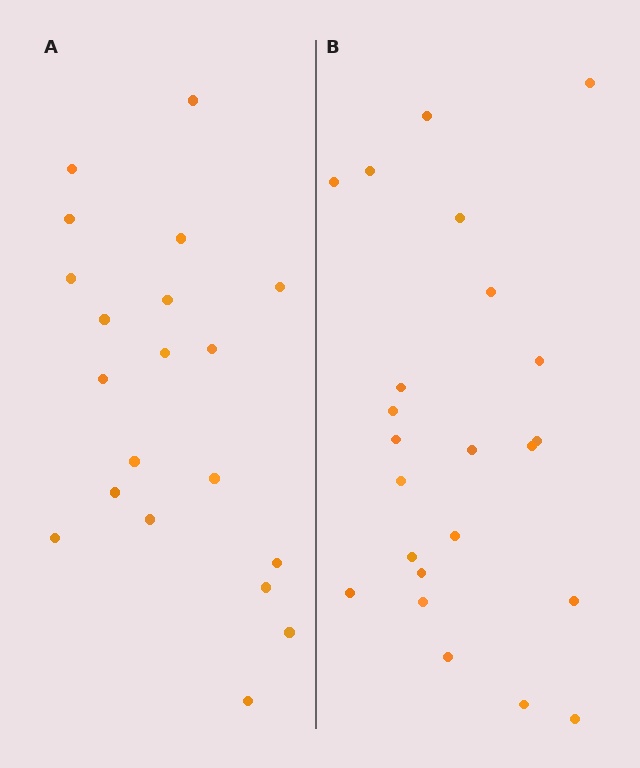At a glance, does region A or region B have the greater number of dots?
Region B (the right region) has more dots.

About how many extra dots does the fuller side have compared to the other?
Region B has just a few more — roughly 2 or 3 more dots than region A.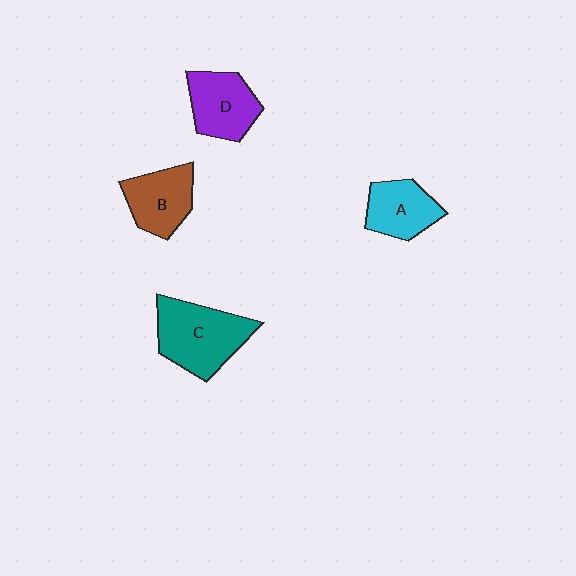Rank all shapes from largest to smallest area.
From largest to smallest: C (teal), D (purple), B (brown), A (cyan).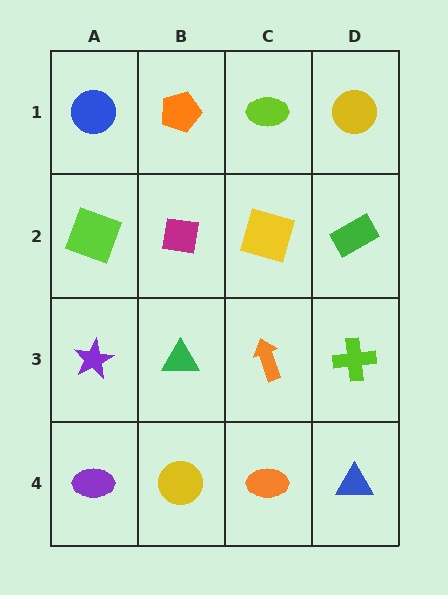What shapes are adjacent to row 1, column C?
A yellow square (row 2, column C), an orange pentagon (row 1, column B), a yellow circle (row 1, column D).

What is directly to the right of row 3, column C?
A lime cross.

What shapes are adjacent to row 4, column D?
A lime cross (row 3, column D), an orange ellipse (row 4, column C).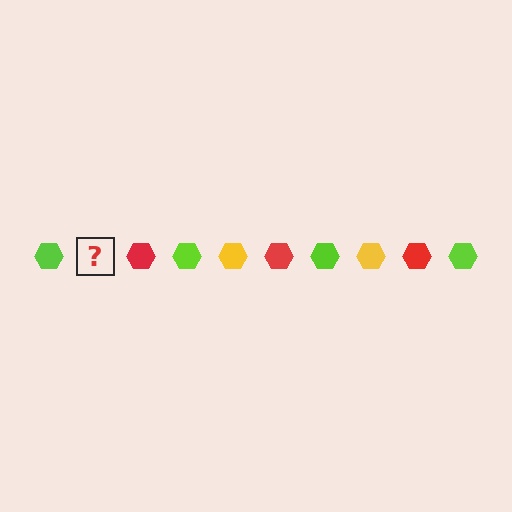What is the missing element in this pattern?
The missing element is a yellow hexagon.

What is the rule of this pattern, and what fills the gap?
The rule is that the pattern cycles through lime, yellow, red hexagons. The gap should be filled with a yellow hexagon.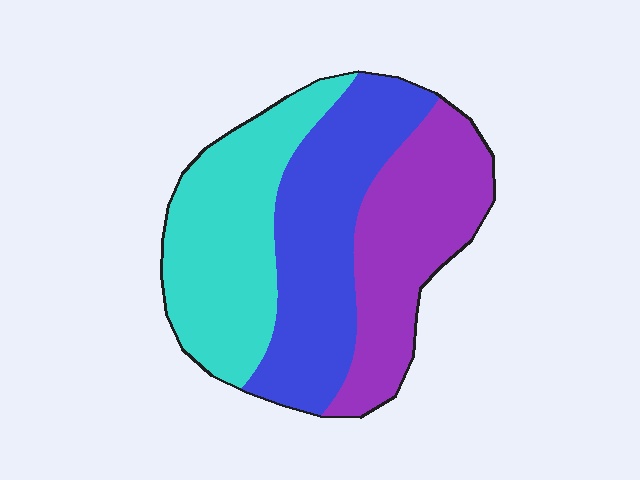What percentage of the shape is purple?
Purple covers around 30% of the shape.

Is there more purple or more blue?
Blue.